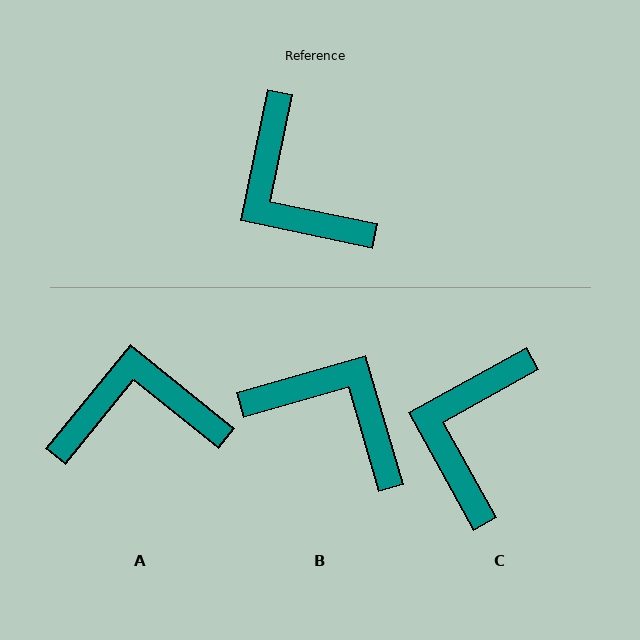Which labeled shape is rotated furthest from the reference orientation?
B, about 152 degrees away.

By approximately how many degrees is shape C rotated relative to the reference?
Approximately 49 degrees clockwise.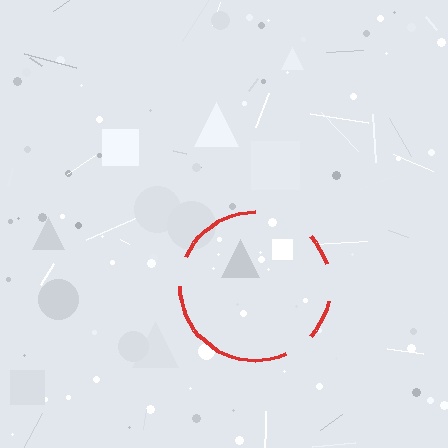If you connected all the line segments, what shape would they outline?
They would outline a circle.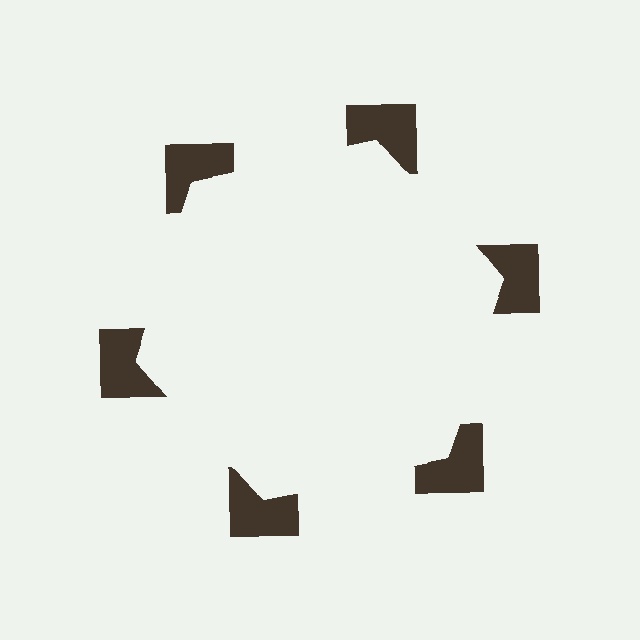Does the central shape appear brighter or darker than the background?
It typically appears slightly brighter than the background, even though no actual brightness change is drawn.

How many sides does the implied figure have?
6 sides.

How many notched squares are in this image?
There are 6 — one at each vertex of the illusory hexagon.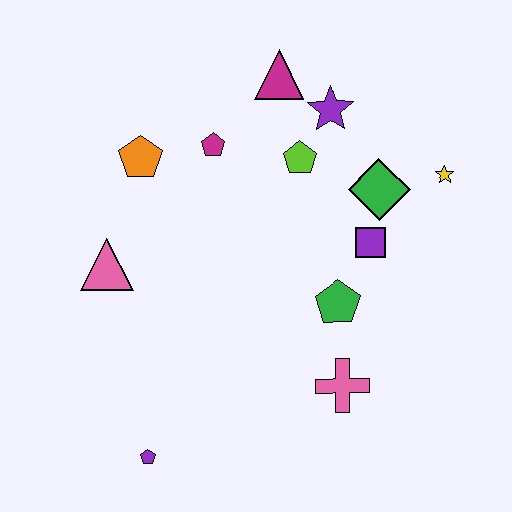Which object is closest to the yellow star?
The green diamond is closest to the yellow star.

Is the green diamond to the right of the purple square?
Yes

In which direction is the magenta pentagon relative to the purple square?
The magenta pentagon is to the left of the purple square.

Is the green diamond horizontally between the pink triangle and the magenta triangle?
No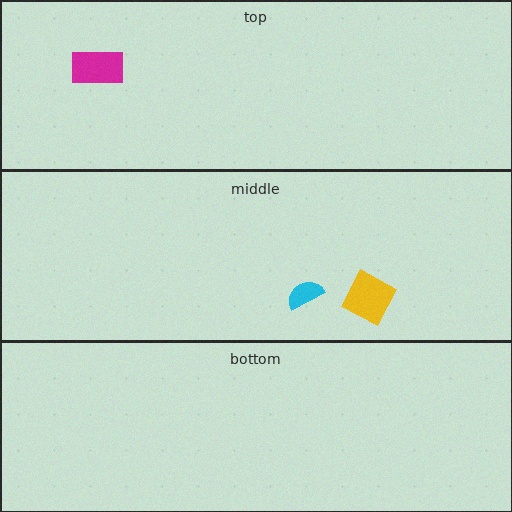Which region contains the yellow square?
The middle region.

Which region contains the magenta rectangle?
The top region.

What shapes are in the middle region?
The yellow square, the cyan semicircle.